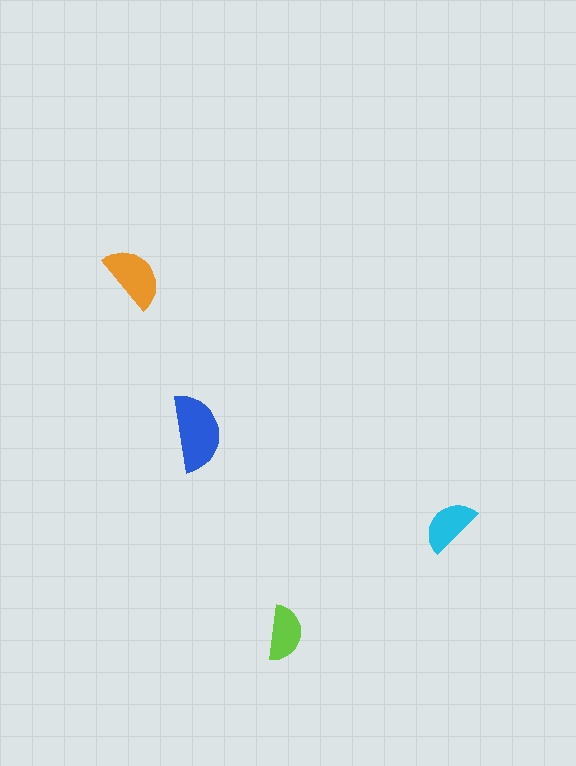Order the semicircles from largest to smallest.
the blue one, the orange one, the cyan one, the lime one.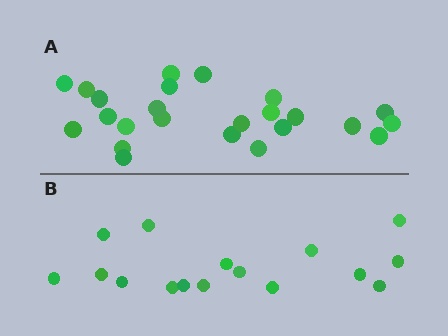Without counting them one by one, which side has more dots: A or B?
Region A (the top region) has more dots.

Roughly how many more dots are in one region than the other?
Region A has roughly 8 or so more dots than region B.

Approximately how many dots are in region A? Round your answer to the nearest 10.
About 20 dots. (The exact count is 24, which rounds to 20.)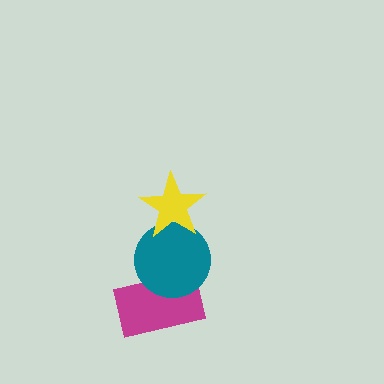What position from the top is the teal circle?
The teal circle is 2nd from the top.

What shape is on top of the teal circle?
The yellow star is on top of the teal circle.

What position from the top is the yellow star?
The yellow star is 1st from the top.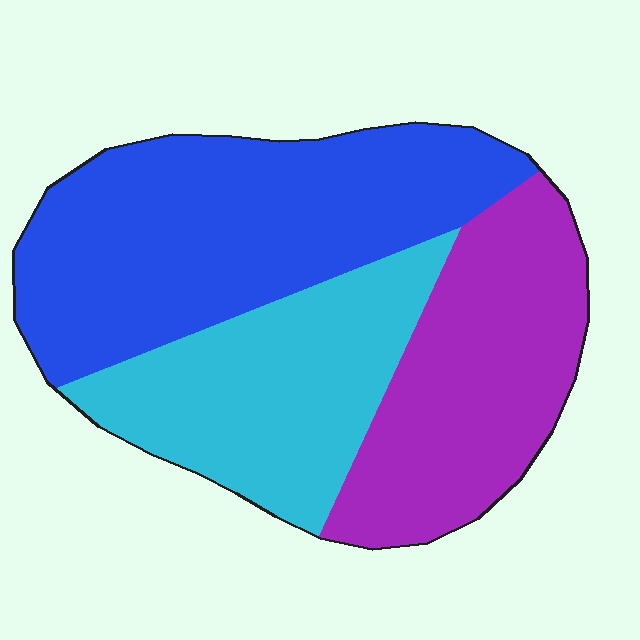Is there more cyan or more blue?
Blue.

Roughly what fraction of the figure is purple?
Purple covers around 30% of the figure.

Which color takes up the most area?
Blue, at roughly 40%.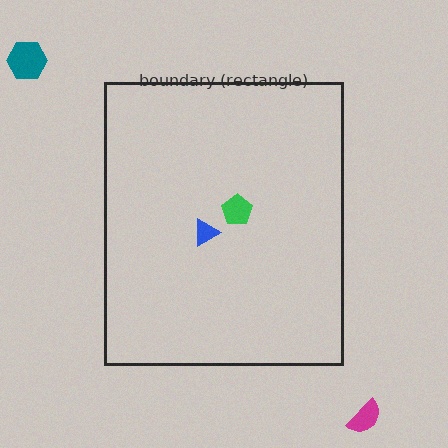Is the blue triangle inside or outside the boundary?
Inside.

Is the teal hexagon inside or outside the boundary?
Outside.